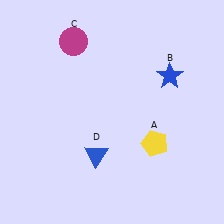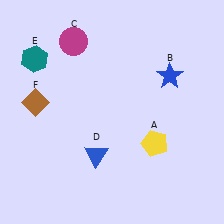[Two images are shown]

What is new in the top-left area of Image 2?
A brown diamond (F) was added in the top-left area of Image 2.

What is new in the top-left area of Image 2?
A teal hexagon (E) was added in the top-left area of Image 2.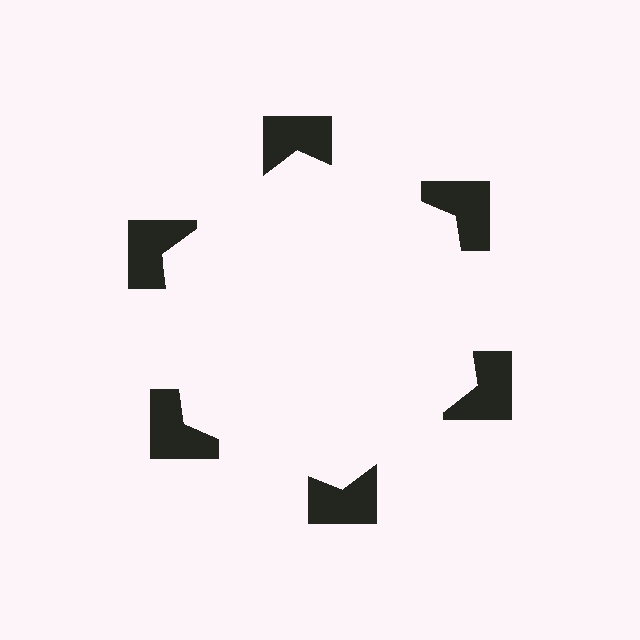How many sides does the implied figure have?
6 sides.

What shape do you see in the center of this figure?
An illusory hexagon — its edges are inferred from the aligned wedge cuts in the notched squares, not physically drawn.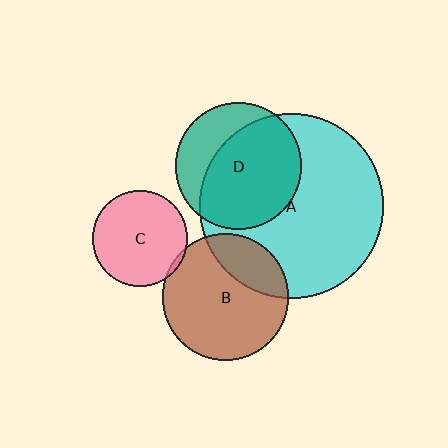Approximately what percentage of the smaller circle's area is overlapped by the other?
Approximately 70%.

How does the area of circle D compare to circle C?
Approximately 1.7 times.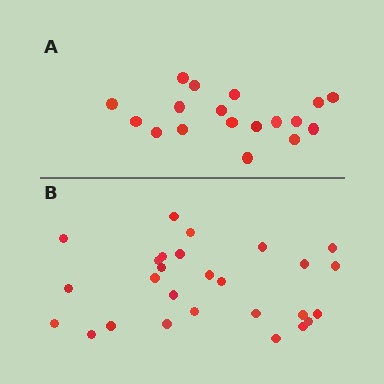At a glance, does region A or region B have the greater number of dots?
Region B (the bottom region) has more dots.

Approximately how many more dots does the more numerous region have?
Region B has roughly 8 or so more dots than region A.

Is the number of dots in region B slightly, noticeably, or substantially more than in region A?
Region B has substantially more. The ratio is roughly 1.5 to 1.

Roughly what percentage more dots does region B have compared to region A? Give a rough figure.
About 50% more.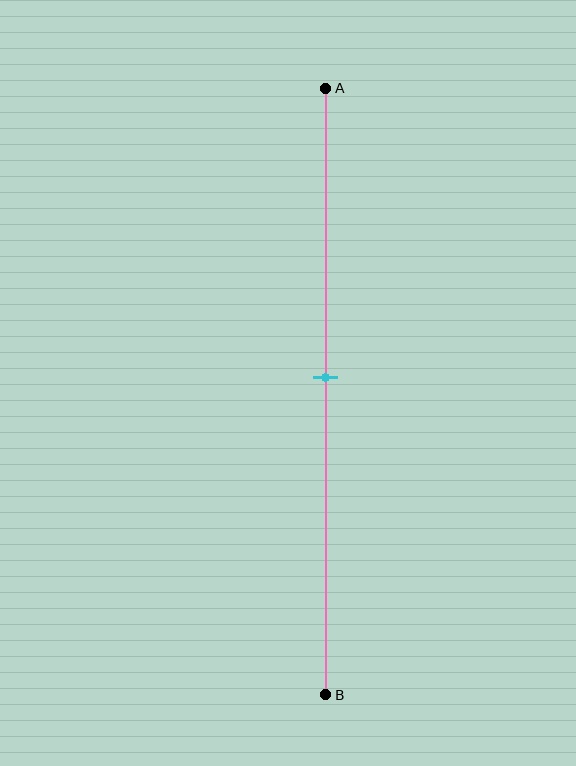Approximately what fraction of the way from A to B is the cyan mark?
The cyan mark is approximately 50% of the way from A to B.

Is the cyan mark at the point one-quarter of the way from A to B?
No, the mark is at about 50% from A, not at the 25% one-quarter point.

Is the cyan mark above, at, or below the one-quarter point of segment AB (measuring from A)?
The cyan mark is below the one-quarter point of segment AB.